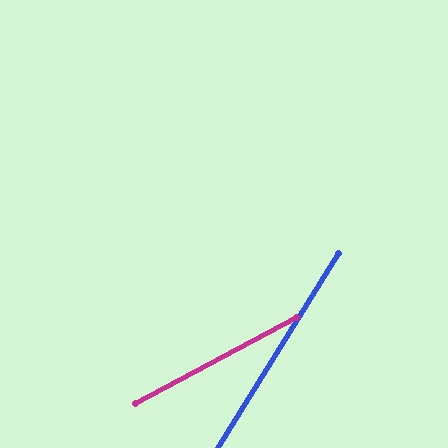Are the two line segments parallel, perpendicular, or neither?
Neither parallel nor perpendicular — they differ by about 30°.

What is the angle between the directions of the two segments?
Approximately 30 degrees.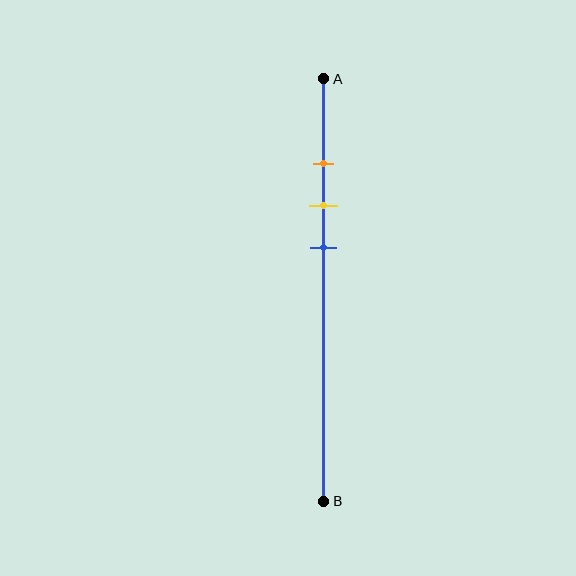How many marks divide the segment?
There are 3 marks dividing the segment.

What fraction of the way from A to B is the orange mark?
The orange mark is approximately 20% (0.2) of the way from A to B.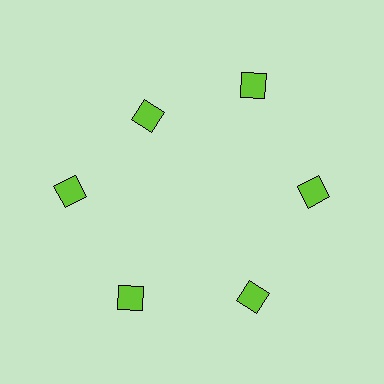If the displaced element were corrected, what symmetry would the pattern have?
It would have 6-fold rotational symmetry — the pattern would map onto itself every 60 degrees.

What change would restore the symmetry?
The symmetry would be restored by moving it outward, back onto the ring so that all 6 squares sit at equal angles and equal distance from the center.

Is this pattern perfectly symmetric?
No. The 6 lime squares are arranged in a ring, but one element near the 11 o'clock position is pulled inward toward the center, breaking the 6-fold rotational symmetry.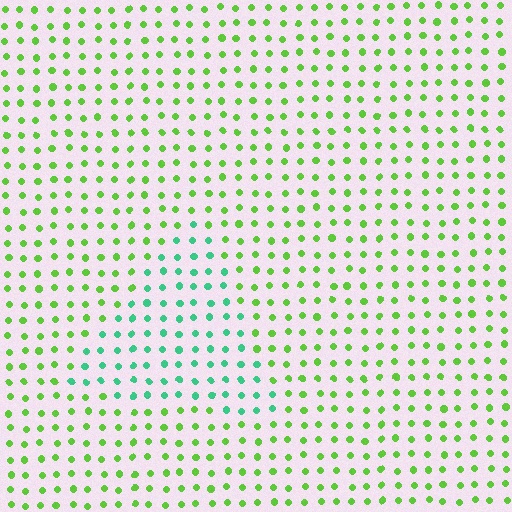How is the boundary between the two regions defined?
The boundary is defined purely by a slight shift in hue (about 47 degrees). Spacing, size, and orientation are identical on both sides.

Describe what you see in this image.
The image is filled with small lime elements in a uniform arrangement. A triangle-shaped region is visible where the elements are tinted to a slightly different hue, forming a subtle color boundary.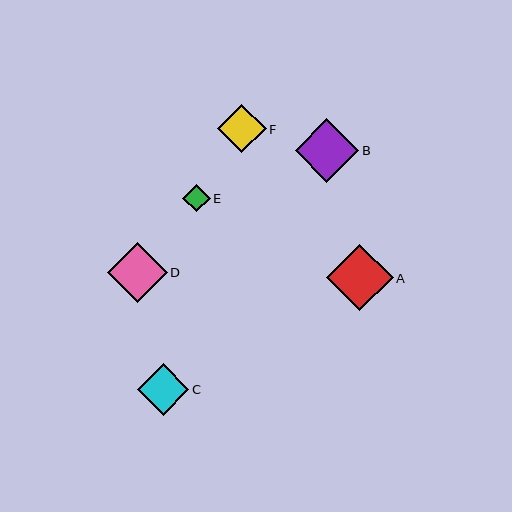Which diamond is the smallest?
Diamond E is the smallest with a size of approximately 28 pixels.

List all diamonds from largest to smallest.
From largest to smallest: A, B, D, C, F, E.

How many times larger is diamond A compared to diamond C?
Diamond A is approximately 1.3 times the size of diamond C.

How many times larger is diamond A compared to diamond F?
Diamond A is approximately 1.4 times the size of diamond F.